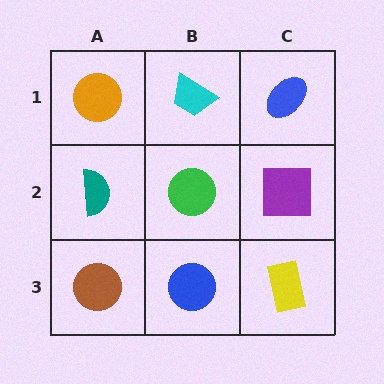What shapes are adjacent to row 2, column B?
A cyan trapezoid (row 1, column B), a blue circle (row 3, column B), a teal semicircle (row 2, column A), a purple square (row 2, column C).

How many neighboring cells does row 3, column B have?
3.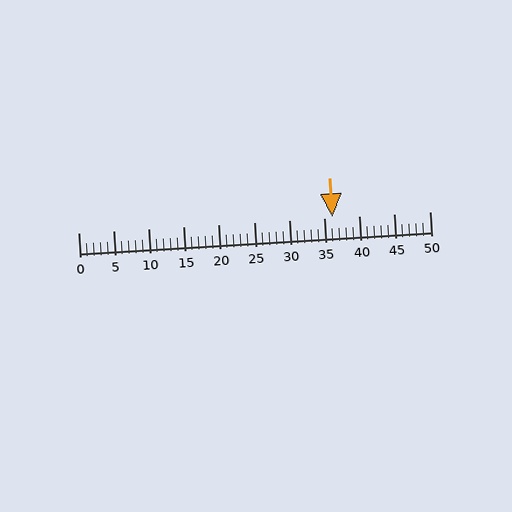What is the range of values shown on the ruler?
The ruler shows values from 0 to 50.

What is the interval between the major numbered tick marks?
The major tick marks are spaced 5 units apart.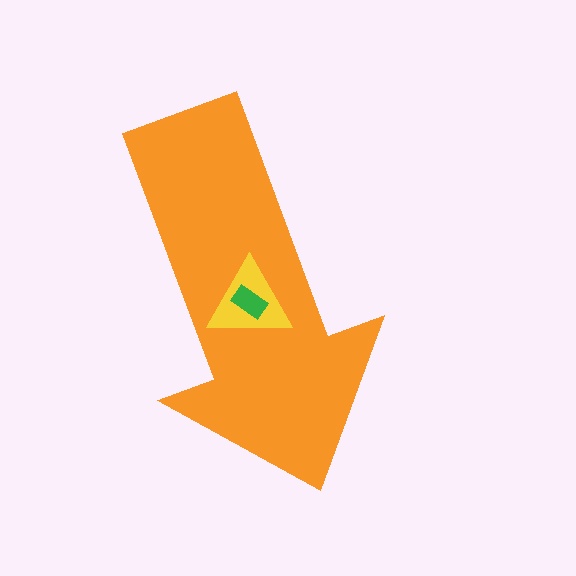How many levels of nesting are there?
3.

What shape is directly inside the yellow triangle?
The green rectangle.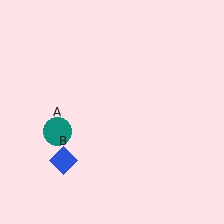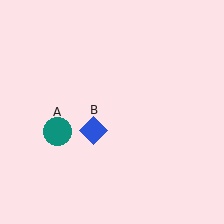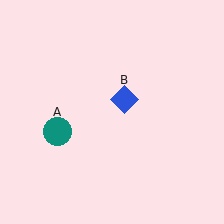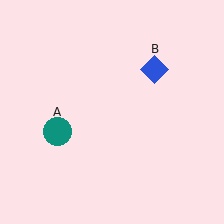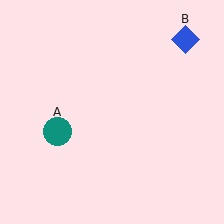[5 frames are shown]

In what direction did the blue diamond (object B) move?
The blue diamond (object B) moved up and to the right.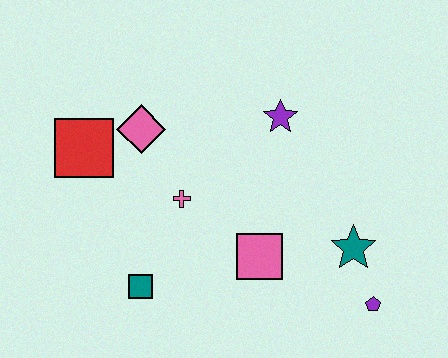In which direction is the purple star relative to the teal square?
The purple star is above the teal square.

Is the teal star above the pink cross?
No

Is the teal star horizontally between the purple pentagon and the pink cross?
Yes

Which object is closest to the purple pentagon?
The teal star is closest to the purple pentagon.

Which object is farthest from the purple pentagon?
The red square is farthest from the purple pentagon.